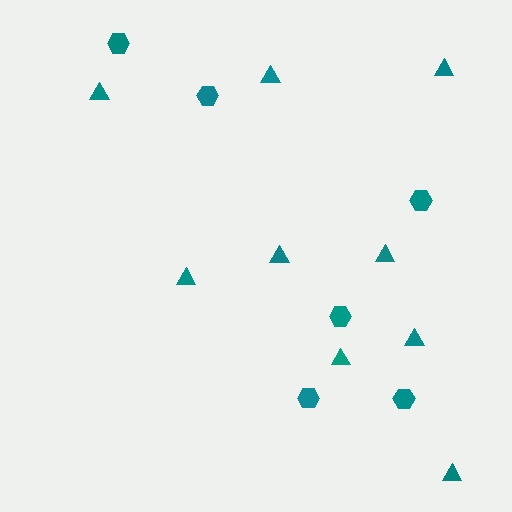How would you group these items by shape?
There are 2 groups: one group of triangles (9) and one group of hexagons (6).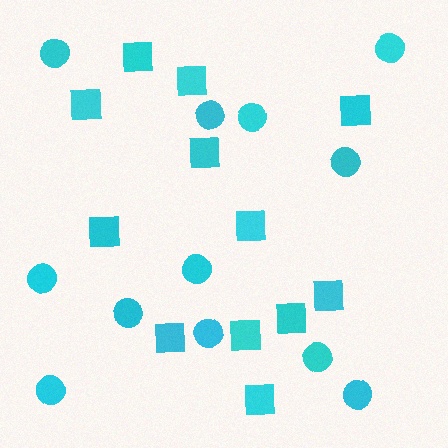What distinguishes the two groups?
There are 2 groups: one group of circles (12) and one group of squares (12).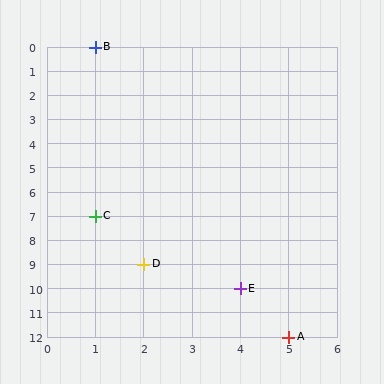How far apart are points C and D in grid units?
Points C and D are 1 column and 2 rows apart (about 2.2 grid units diagonally).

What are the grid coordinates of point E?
Point E is at grid coordinates (4, 10).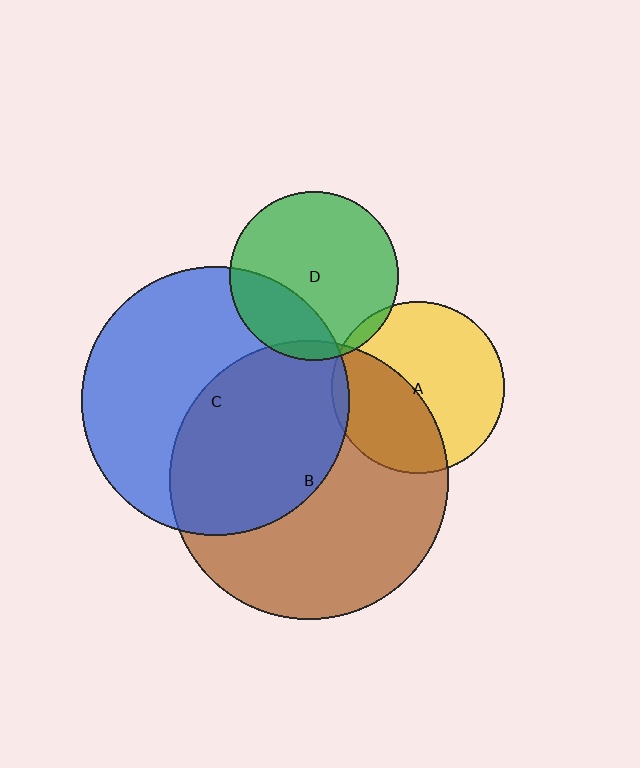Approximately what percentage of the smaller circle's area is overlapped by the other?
Approximately 5%.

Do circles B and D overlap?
Yes.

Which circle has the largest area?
Circle B (brown).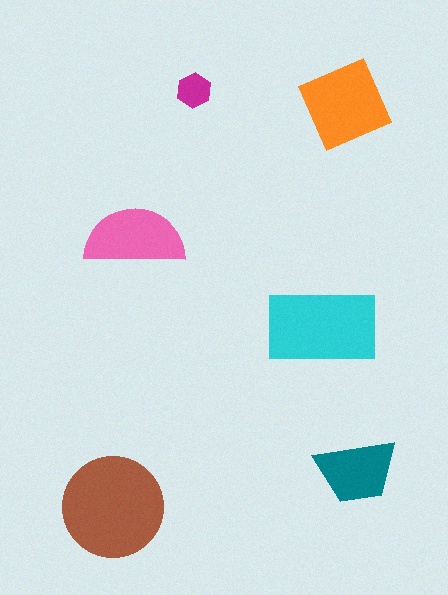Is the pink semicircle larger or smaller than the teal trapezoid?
Larger.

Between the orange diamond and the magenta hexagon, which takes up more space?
The orange diamond.